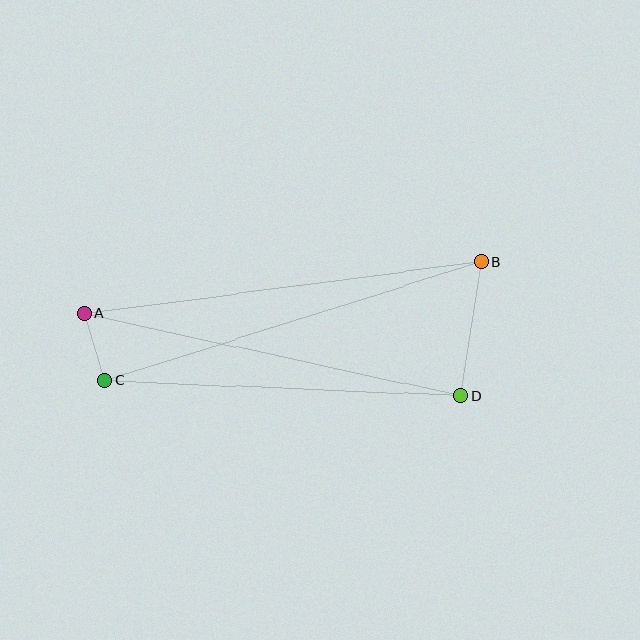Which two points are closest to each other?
Points A and C are closest to each other.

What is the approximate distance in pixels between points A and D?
The distance between A and D is approximately 386 pixels.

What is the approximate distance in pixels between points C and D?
The distance between C and D is approximately 356 pixels.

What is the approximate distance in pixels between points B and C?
The distance between B and C is approximately 394 pixels.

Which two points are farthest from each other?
Points A and B are farthest from each other.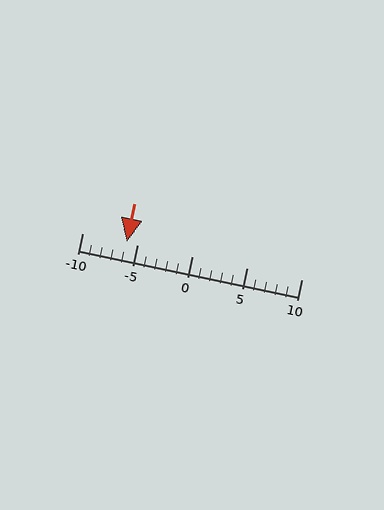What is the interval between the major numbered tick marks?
The major tick marks are spaced 5 units apart.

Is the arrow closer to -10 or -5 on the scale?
The arrow is closer to -5.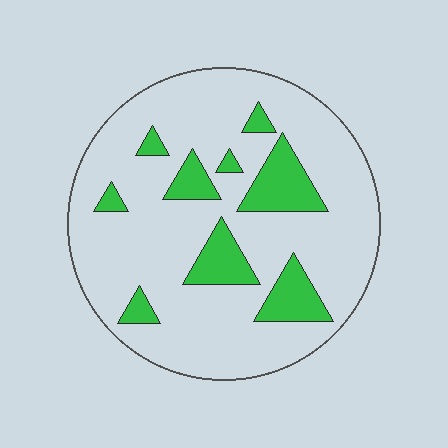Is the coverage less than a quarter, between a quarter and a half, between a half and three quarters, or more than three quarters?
Less than a quarter.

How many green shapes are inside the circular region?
9.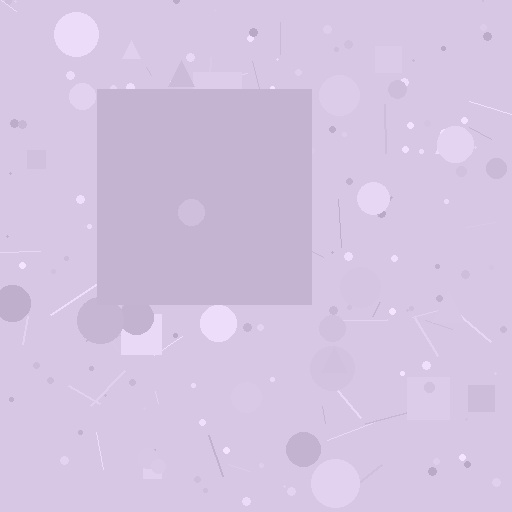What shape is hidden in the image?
A square is hidden in the image.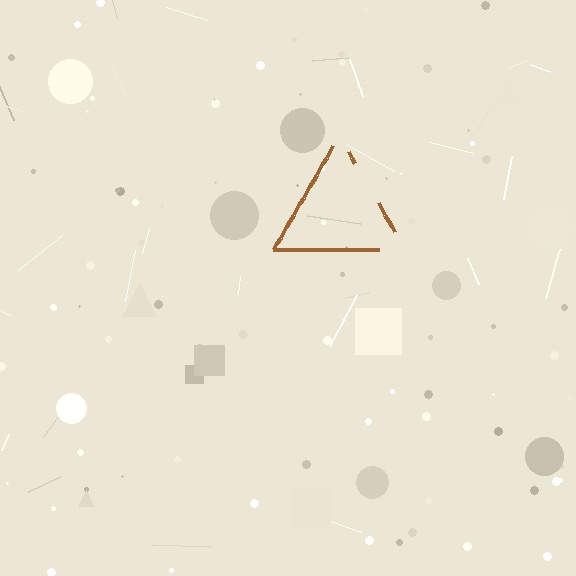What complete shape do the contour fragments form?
The contour fragments form a triangle.